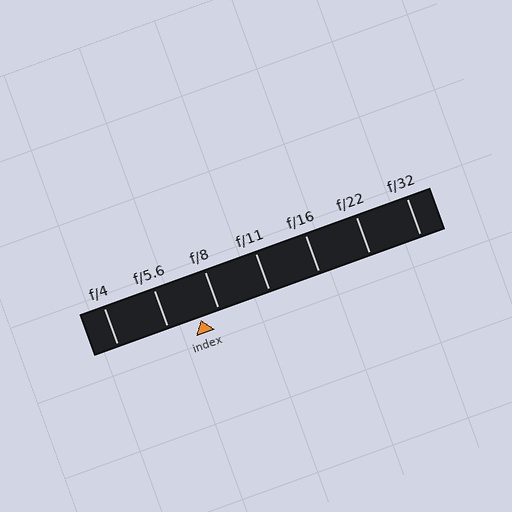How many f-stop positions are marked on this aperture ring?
There are 7 f-stop positions marked.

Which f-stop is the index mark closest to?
The index mark is closest to f/8.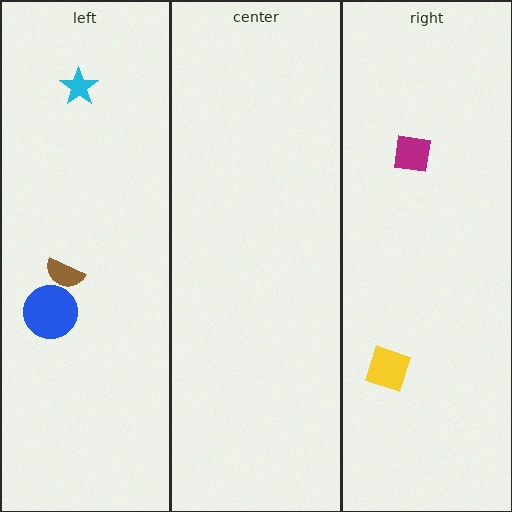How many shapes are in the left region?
3.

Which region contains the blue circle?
The left region.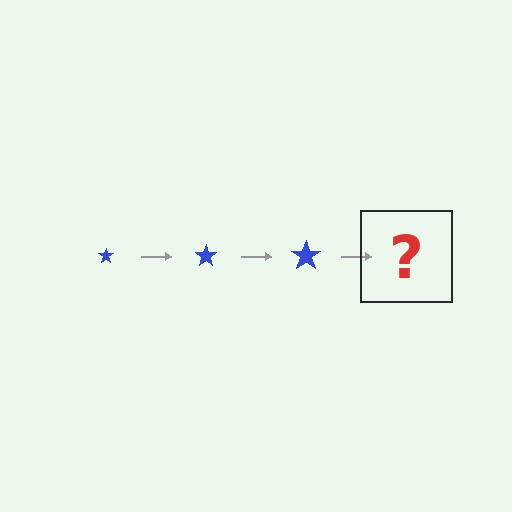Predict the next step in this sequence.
The next step is a blue star, larger than the previous one.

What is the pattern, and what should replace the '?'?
The pattern is that the star gets progressively larger each step. The '?' should be a blue star, larger than the previous one.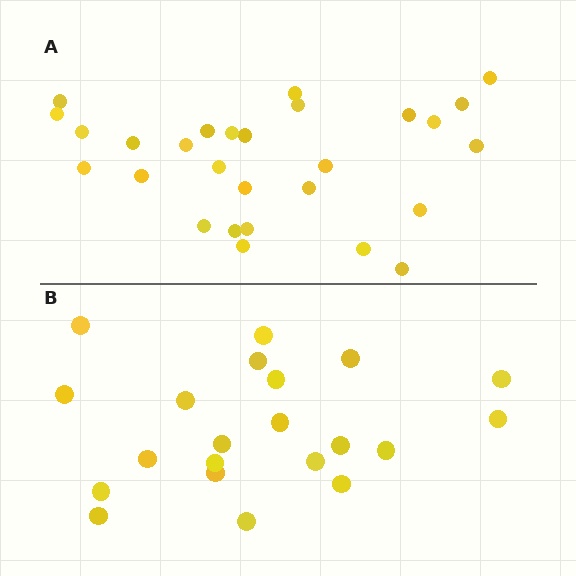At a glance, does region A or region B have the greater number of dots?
Region A (the top region) has more dots.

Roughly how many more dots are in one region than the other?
Region A has roughly 8 or so more dots than region B.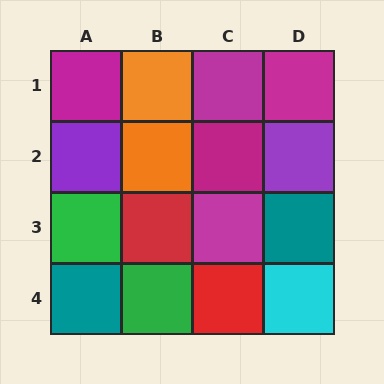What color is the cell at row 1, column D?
Magenta.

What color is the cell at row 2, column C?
Magenta.